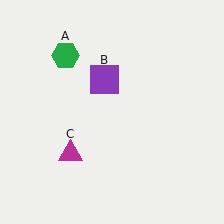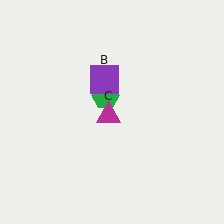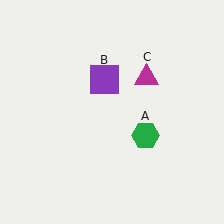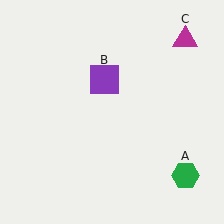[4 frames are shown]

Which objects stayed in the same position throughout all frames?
Purple square (object B) remained stationary.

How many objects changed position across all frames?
2 objects changed position: green hexagon (object A), magenta triangle (object C).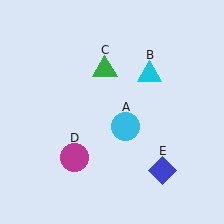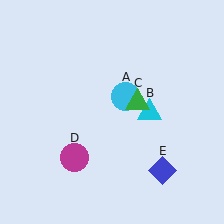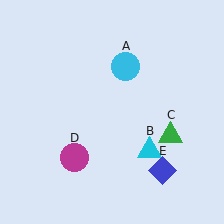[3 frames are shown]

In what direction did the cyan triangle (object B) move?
The cyan triangle (object B) moved down.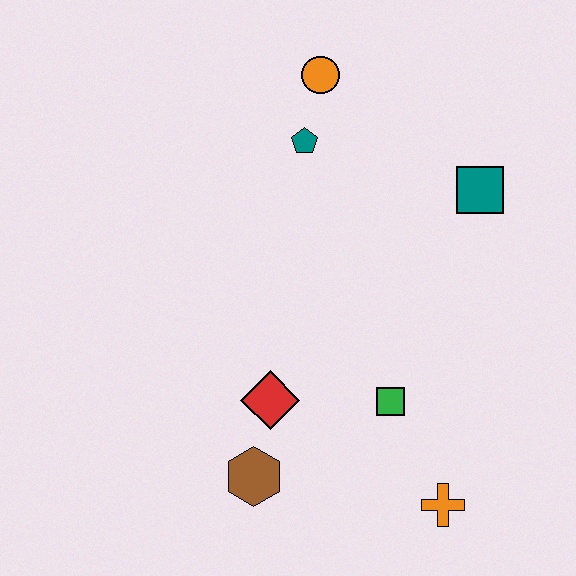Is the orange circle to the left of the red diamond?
No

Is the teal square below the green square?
No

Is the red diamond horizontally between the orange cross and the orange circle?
No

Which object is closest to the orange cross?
The green square is closest to the orange cross.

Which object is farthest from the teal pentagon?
The orange cross is farthest from the teal pentagon.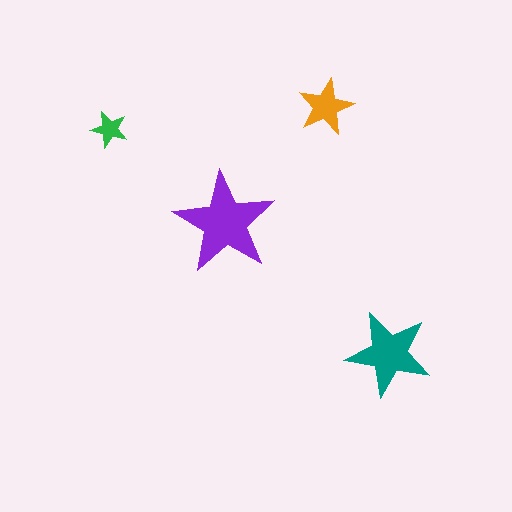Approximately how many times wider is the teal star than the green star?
About 2.5 times wider.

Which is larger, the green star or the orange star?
The orange one.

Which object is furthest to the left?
The green star is leftmost.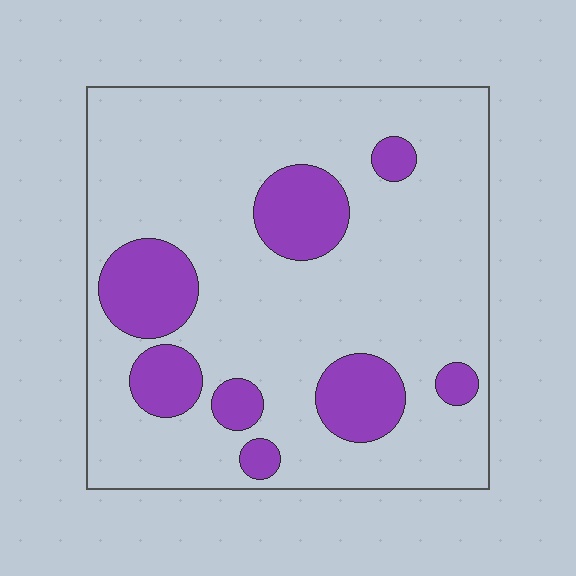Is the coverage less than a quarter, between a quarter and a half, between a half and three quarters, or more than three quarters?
Less than a quarter.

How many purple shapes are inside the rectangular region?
8.